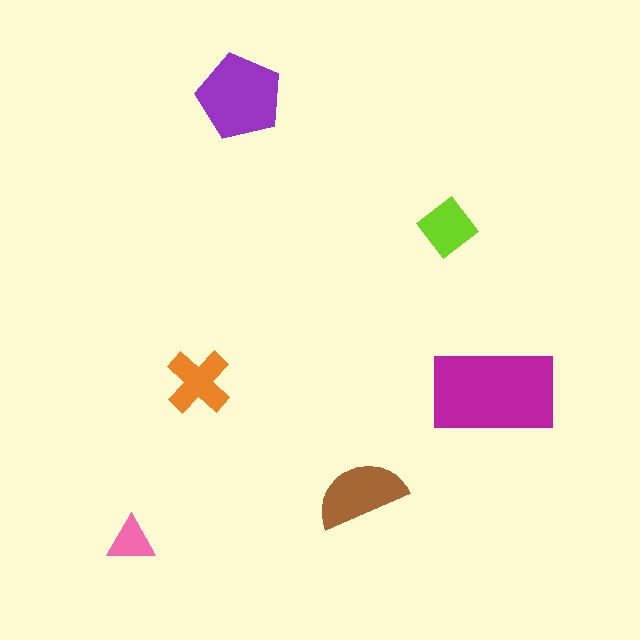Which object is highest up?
The purple pentagon is topmost.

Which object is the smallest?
The pink triangle.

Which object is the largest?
The magenta rectangle.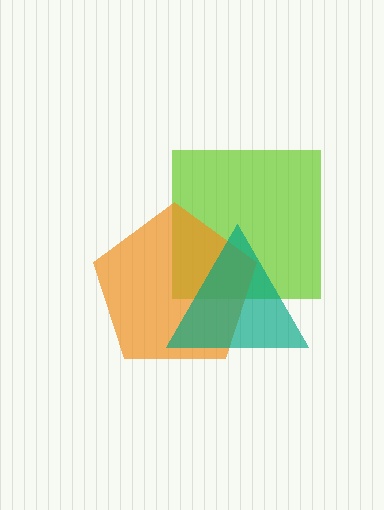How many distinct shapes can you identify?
There are 3 distinct shapes: a lime square, an orange pentagon, a teal triangle.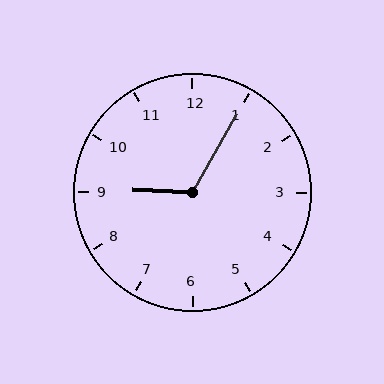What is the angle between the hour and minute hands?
Approximately 118 degrees.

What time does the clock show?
9:05.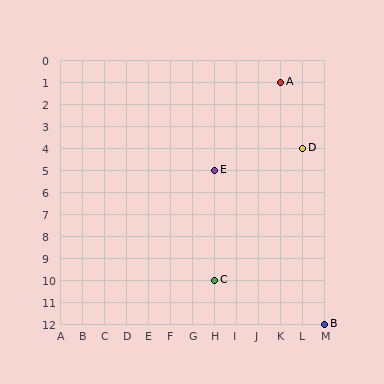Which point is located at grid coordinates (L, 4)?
Point D is at (L, 4).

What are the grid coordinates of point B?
Point B is at grid coordinates (M, 12).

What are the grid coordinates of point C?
Point C is at grid coordinates (H, 10).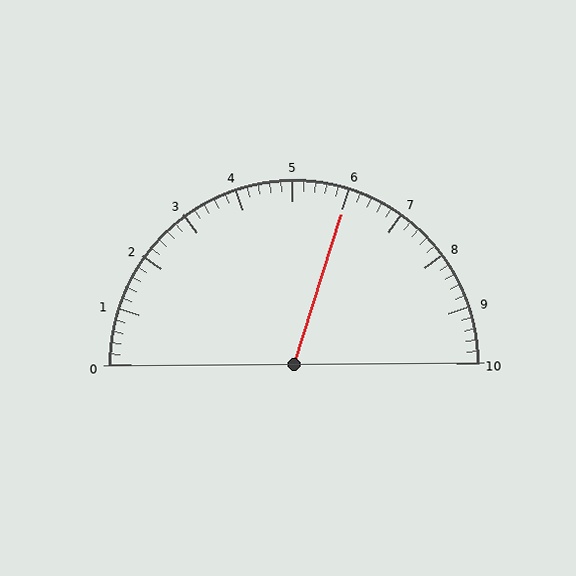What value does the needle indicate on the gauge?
The needle indicates approximately 6.0.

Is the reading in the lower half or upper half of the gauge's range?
The reading is in the upper half of the range (0 to 10).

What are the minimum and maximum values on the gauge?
The gauge ranges from 0 to 10.